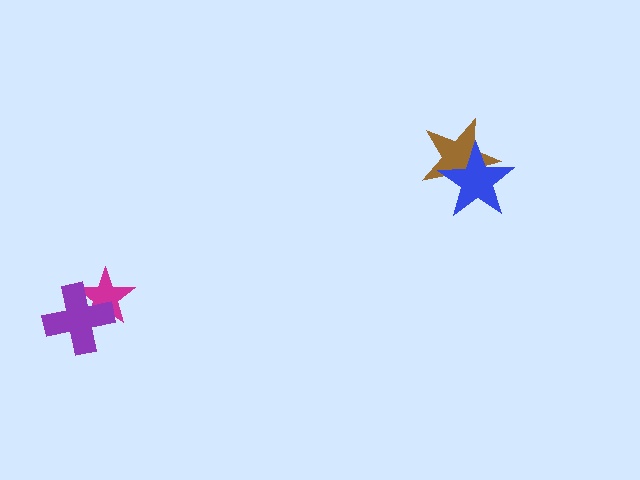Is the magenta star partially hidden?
Yes, it is partially covered by another shape.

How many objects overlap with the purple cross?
1 object overlaps with the purple cross.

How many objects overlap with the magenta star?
1 object overlaps with the magenta star.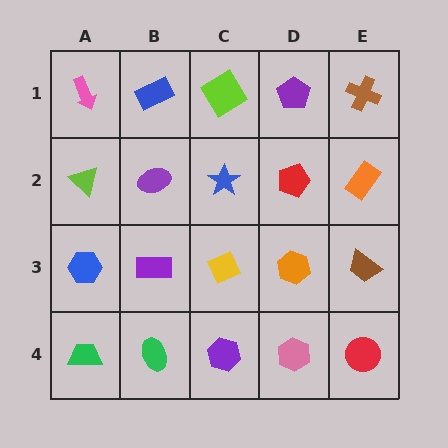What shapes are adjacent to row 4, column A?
A blue hexagon (row 3, column A), a green ellipse (row 4, column B).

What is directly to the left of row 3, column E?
An orange hexagon.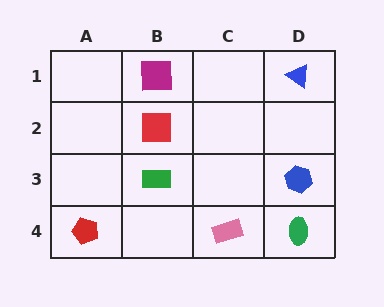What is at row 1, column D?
A blue triangle.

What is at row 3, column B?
A green rectangle.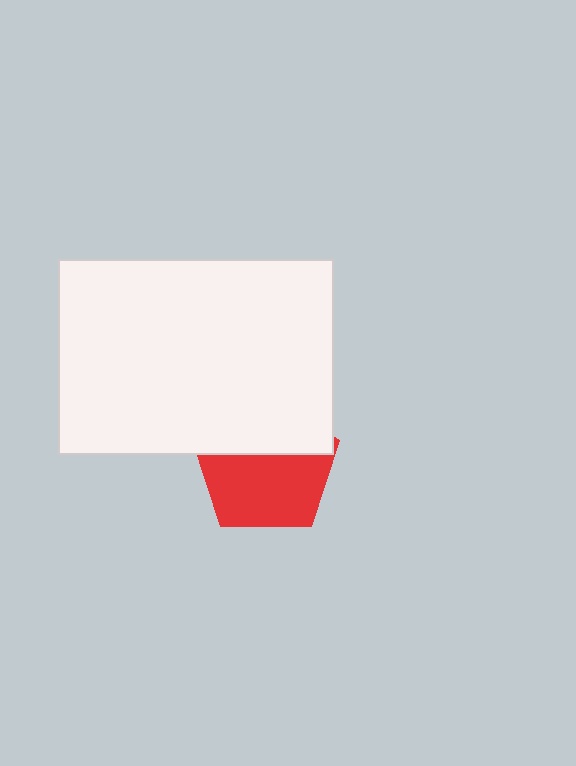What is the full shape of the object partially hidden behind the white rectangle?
The partially hidden object is a red pentagon.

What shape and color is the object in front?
The object in front is a white rectangle.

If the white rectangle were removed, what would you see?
You would see the complete red pentagon.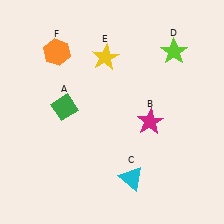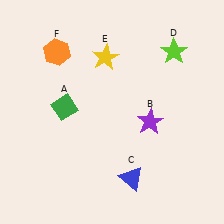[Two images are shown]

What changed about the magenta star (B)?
In Image 1, B is magenta. In Image 2, it changed to purple.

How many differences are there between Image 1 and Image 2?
There are 2 differences between the two images.